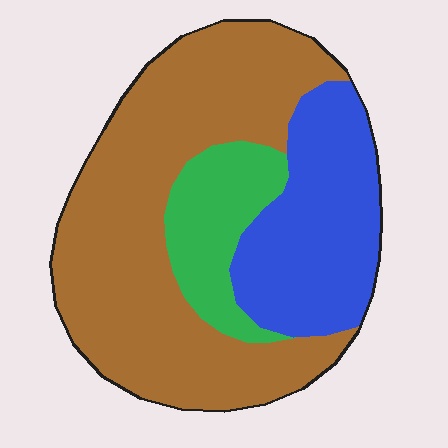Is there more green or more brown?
Brown.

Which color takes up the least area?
Green, at roughly 15%.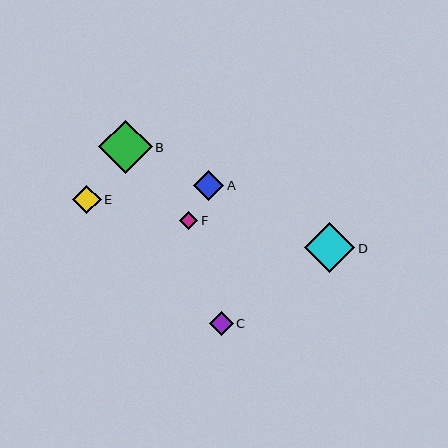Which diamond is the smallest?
Diamond F is the smallest with a size of approximately 18 pixels.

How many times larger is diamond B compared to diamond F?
Diamond B is approximately 2.9 times the size of diamond F.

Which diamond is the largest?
Diamond B is the largest with a size of approximately 54 pixels.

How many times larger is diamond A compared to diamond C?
Diamond A is approximately 1.3 times the size of diamond C.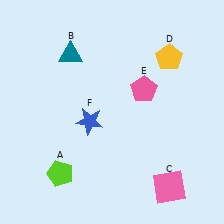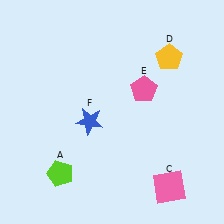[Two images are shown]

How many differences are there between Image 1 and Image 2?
There is 1 difference between the two images.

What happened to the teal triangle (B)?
The teal triangle (B) was removed in Image 2. It was in the top-left area of Image 1.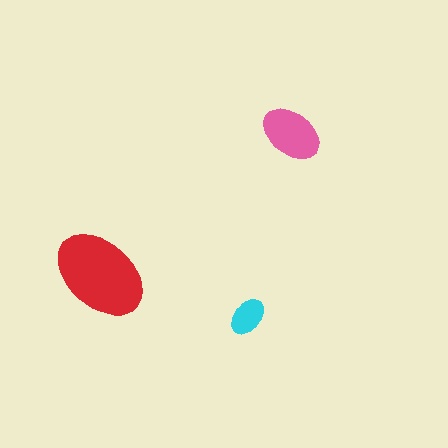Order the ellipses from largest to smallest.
the red one, the pink one, the cyan one.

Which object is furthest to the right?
The pink ellipse is rightmost.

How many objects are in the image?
There are 3 objects in the image.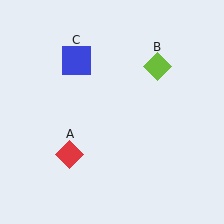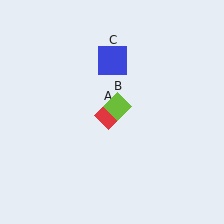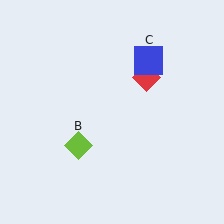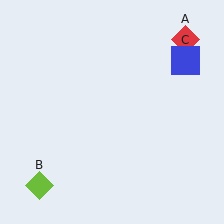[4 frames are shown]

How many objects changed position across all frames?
3 objects changed position: red diamond (object A), lime diamond (object B), blue square (object C).